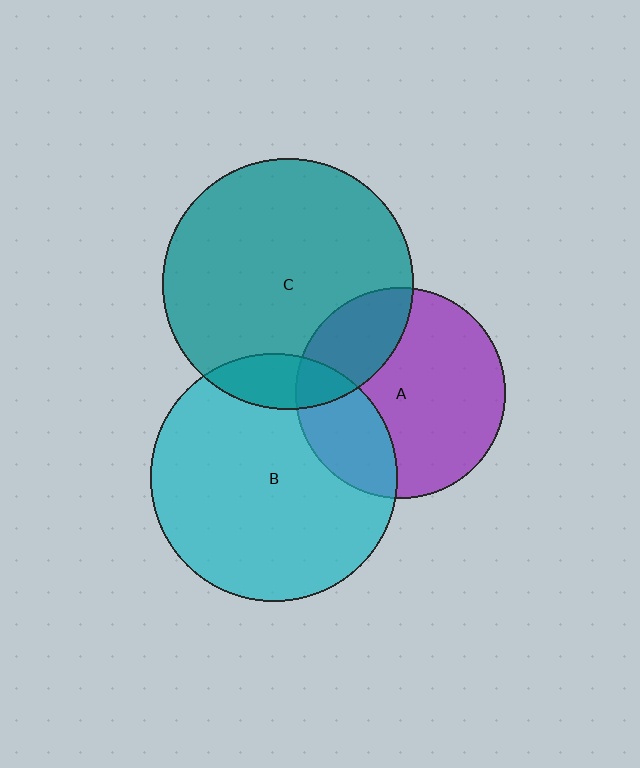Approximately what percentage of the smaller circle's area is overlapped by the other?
Approximately 10%.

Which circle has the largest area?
Circle C (teal).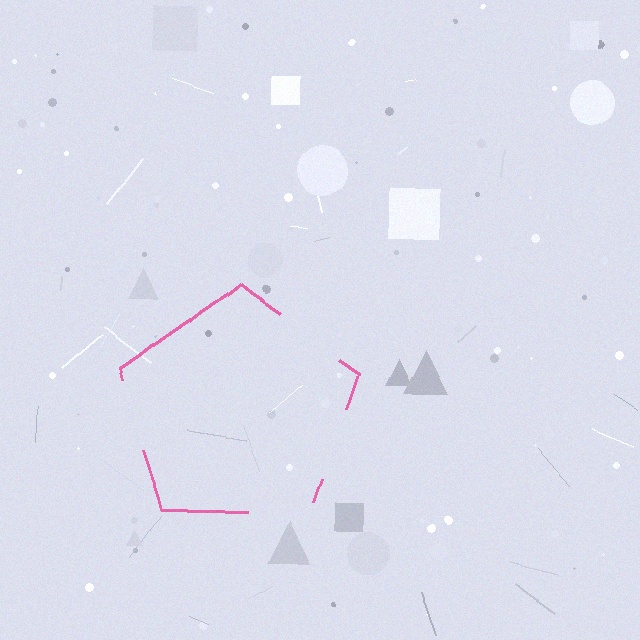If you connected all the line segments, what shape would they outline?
They would outline a pentagon.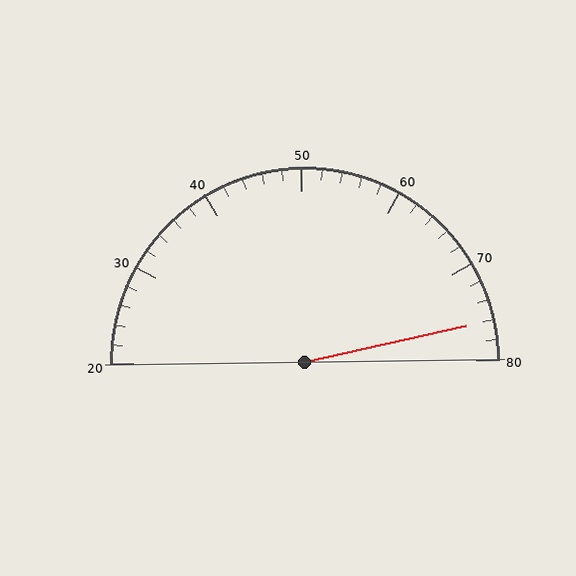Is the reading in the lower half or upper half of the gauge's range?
The reading is in the upper half of the range (20 to 80).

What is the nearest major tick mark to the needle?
The nearest major tick mark is 80.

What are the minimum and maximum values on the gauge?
The gauge ranges from 20 to 80.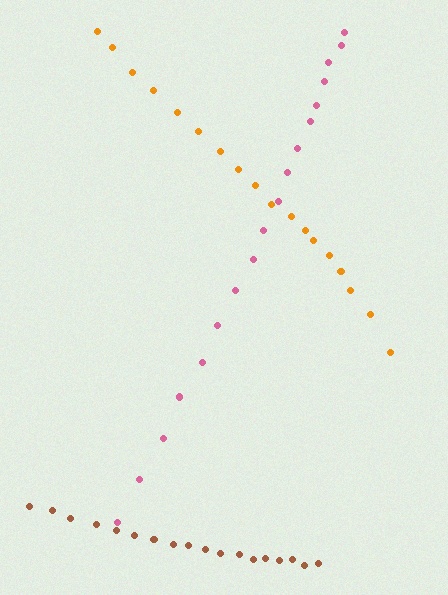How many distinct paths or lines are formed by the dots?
There are 3 distinct paths.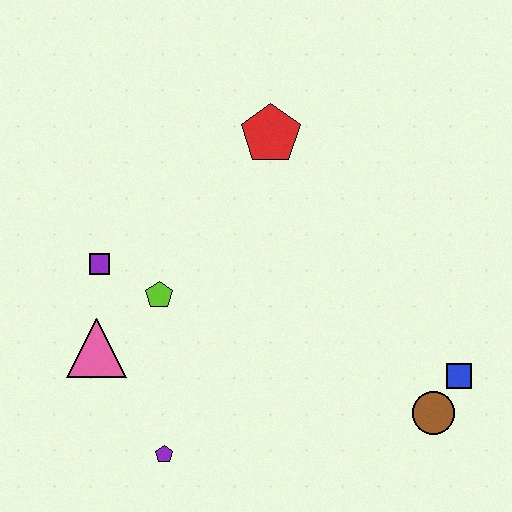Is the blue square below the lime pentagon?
Yes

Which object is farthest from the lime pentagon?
The blue square is farthest from the lime pentagon.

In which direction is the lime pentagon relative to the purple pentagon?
The lime pentagon is above the purple pentagon.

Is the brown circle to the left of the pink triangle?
No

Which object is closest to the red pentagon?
The lime pentagon is closest to the red pentagon.